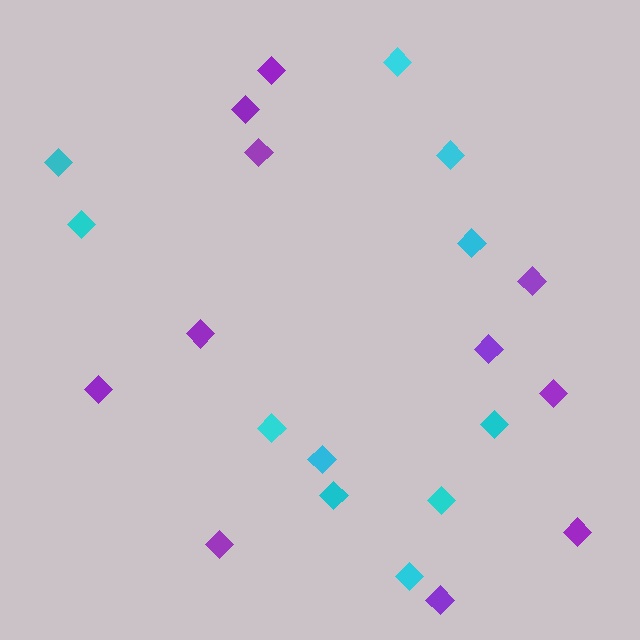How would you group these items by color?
There are 2 groups: one group of purple diamonds (11) and one group of cyan diamonds (11).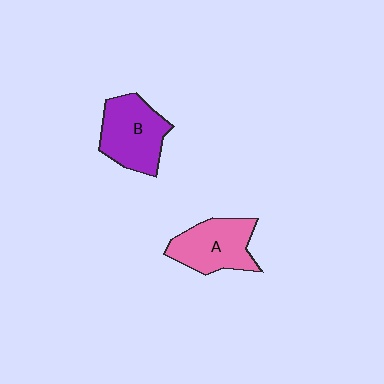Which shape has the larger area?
Shape B (purple).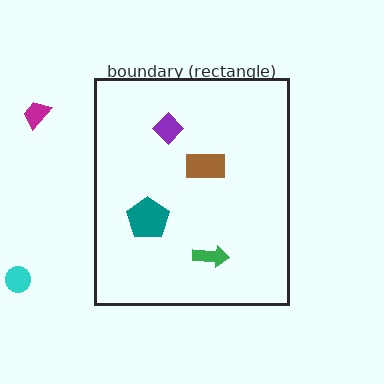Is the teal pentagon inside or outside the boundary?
Inside.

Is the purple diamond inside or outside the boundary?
Inside.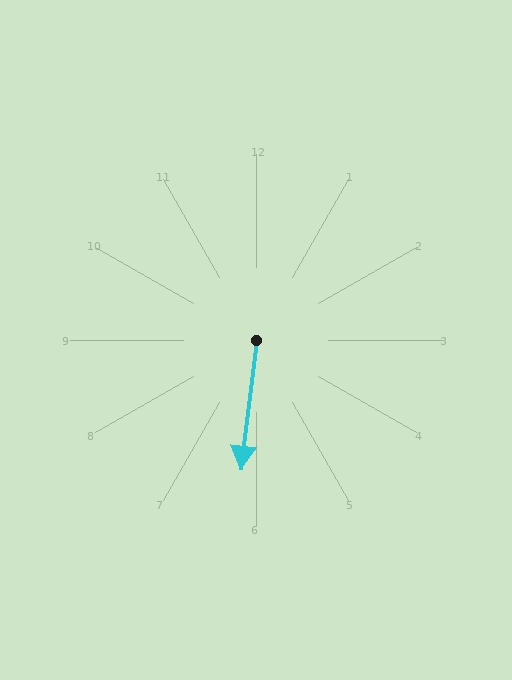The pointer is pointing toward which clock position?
Roughly 6 o'clock.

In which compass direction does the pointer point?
South.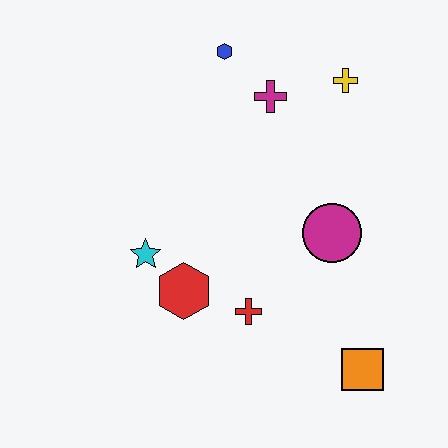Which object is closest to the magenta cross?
The blue hexagon is closest to the magenta cross.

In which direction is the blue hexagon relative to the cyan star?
The blue hexagon is above the cyan star.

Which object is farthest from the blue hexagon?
The orange square is farthest from the blue hexagon.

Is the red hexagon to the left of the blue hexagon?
Yes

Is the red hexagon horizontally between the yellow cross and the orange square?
No